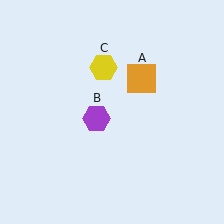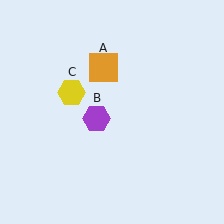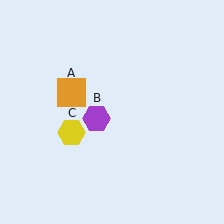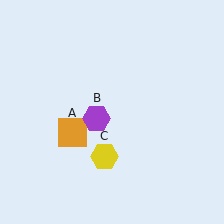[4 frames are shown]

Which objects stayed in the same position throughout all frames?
Purple hexagon (object B) remained stationary.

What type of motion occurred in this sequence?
The orange square (object A), yellow hexagon (object C) rotated counterclockwise around the center of the scene.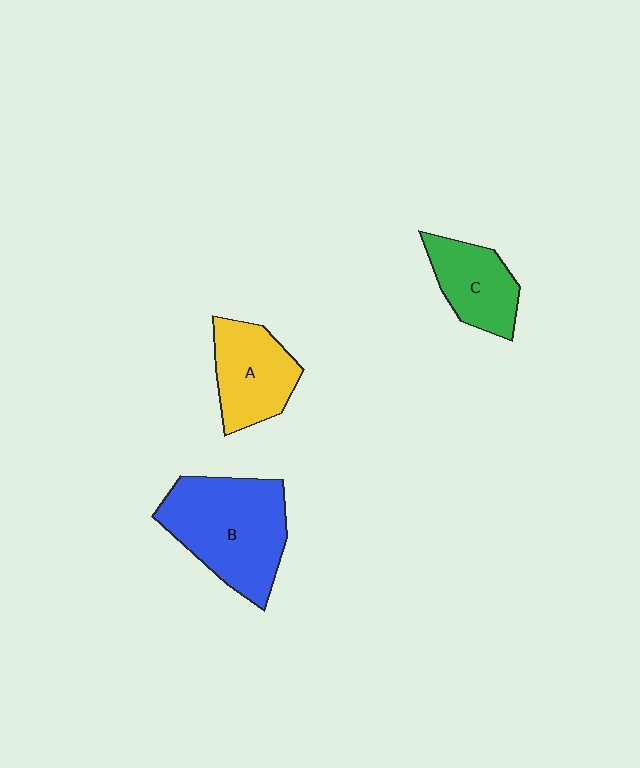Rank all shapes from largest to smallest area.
From largest to smallest: B (blue), A (yellow), C (green).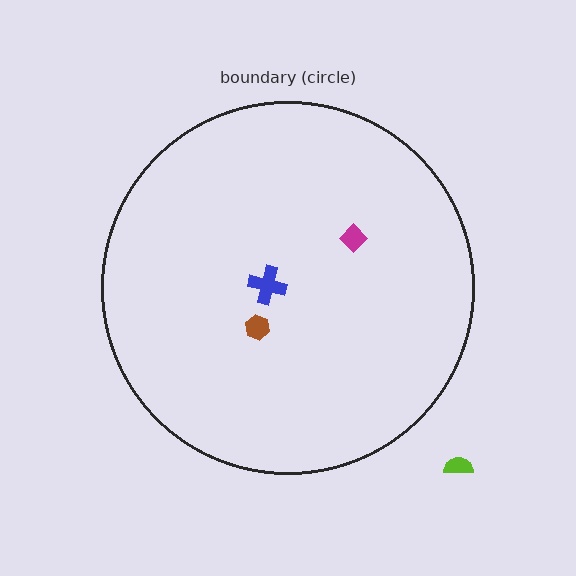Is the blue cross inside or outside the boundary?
Inside.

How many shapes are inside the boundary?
3 inside, 1 outside.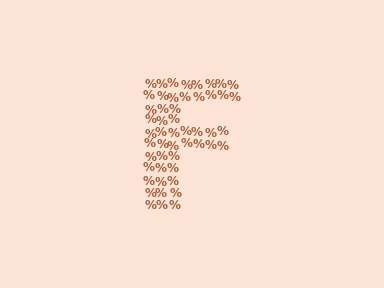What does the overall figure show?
The overall figure shows the letter F.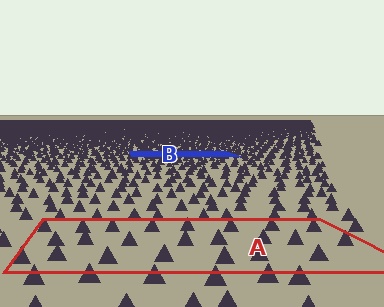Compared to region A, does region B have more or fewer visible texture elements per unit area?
Region B has more texture elements per unit area — they are packed more densely because it is farther away.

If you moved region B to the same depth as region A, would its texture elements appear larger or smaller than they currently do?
They would appear larger. At a closer depth, the same texture elements are projected at a bigger on-screen size.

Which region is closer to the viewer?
Region A is closer. The texture elements there are larger and more spread out.